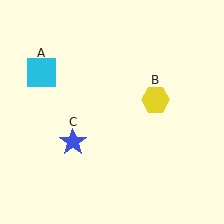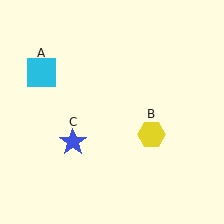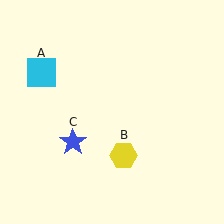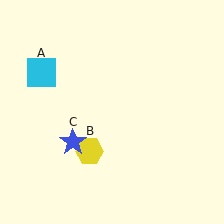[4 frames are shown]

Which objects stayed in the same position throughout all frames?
Cyan square (object A) and blue star (object C) remained stationary.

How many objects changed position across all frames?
1 object changed position: yellow hexagon (object B).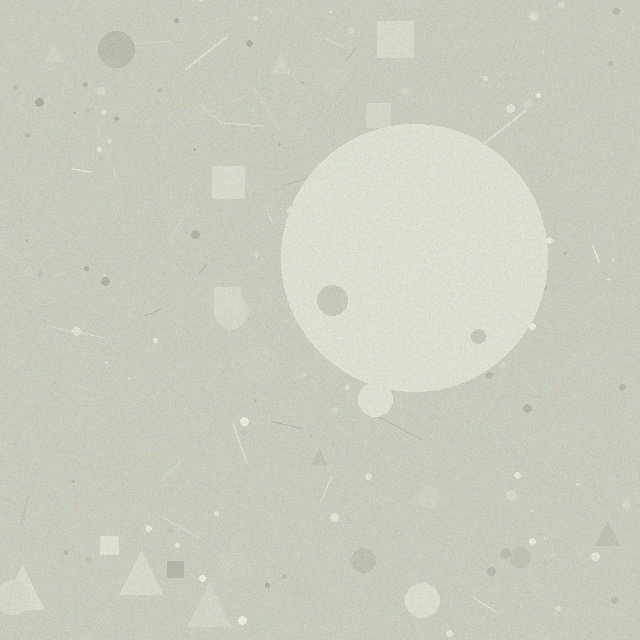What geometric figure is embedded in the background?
A circle is embedded in the background.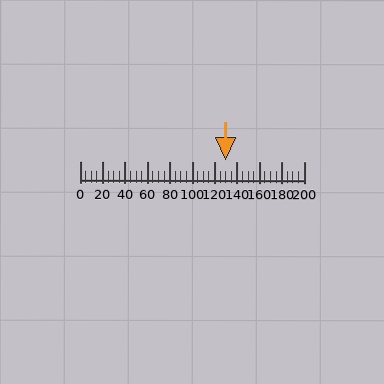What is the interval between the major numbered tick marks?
The major tick marks are spaced 20 units apart.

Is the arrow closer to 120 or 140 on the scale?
The arrow is closer to 120.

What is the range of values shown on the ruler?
The ruler shows values from 0 to 200.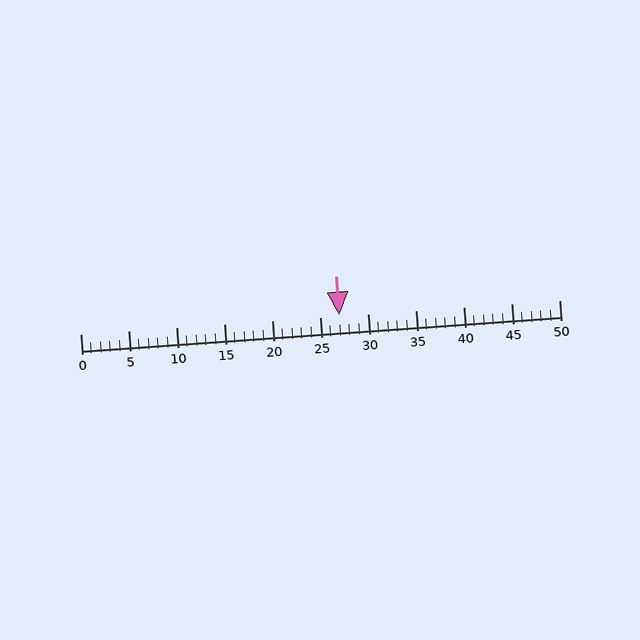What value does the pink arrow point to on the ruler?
The pink arrow points to approximately 27.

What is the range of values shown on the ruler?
The ruler shows values from 0 to 50.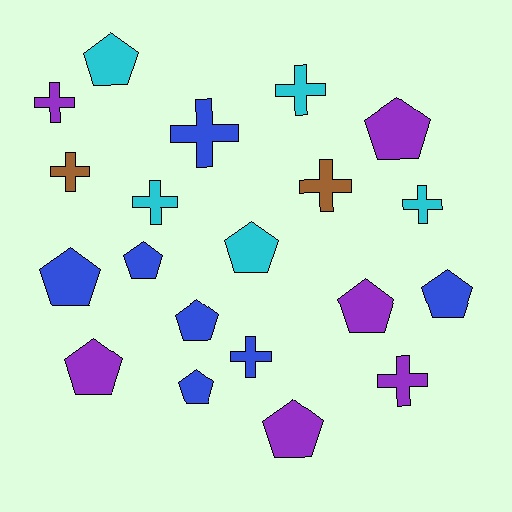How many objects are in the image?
There are 20 objects.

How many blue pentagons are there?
There are 5 blue pentagons.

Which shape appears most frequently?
Pentagon, with 11 objects.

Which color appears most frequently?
Blue, with 7 objects.